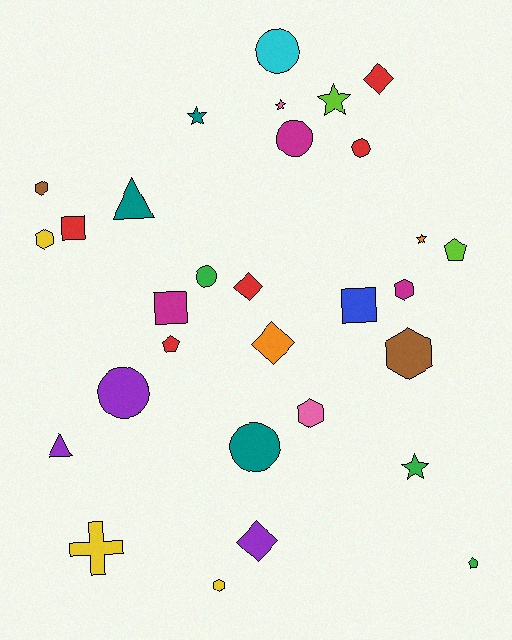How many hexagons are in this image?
There are 6 hexagons.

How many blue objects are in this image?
There is 1 blue object.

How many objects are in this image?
There are 30 objects.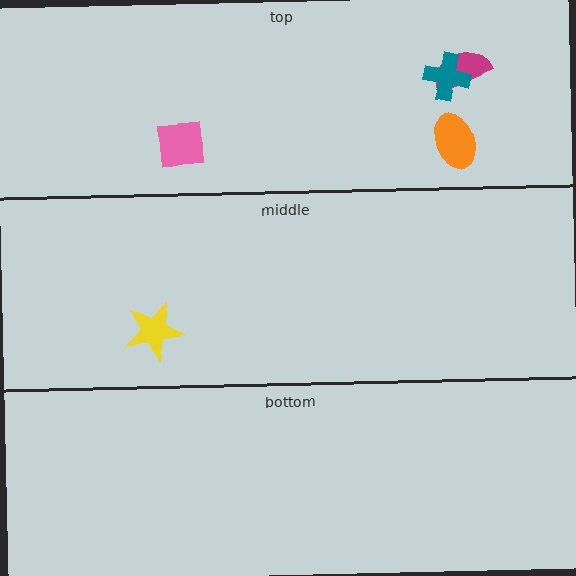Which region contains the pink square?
The top region.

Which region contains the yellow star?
The middle region.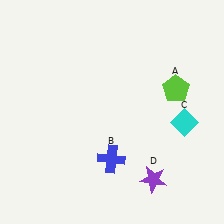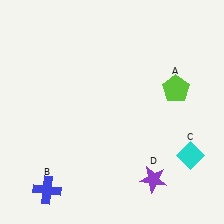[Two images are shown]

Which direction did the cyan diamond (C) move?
The cyan diamond (C) moved down.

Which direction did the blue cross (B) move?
The blue cross (B) moved left.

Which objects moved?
The objects that moved are: the blue cross (B), the cyan diamond (C).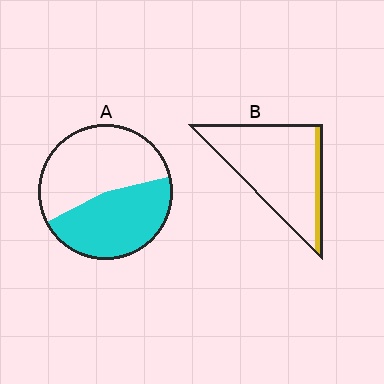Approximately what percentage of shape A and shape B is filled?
A is approximately 45% and B is approximately 10%.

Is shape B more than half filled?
No.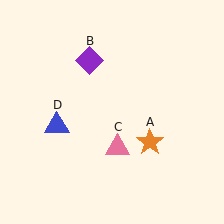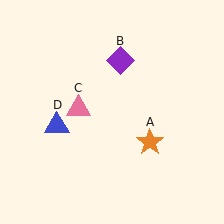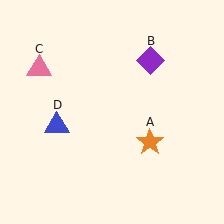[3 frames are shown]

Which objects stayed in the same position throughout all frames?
Orange star (object A) and blue triangle (object D) remained stationary.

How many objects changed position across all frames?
2 objects changed position: purple diamond (object B), pink triangle (object C).